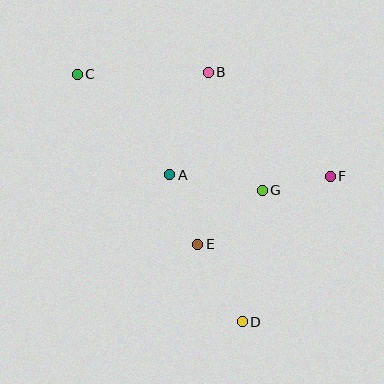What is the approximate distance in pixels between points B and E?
The distance between B and E is approximately 173 pixels.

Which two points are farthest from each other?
Points C and D are farthest from each other.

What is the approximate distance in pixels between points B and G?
The distance between B and G is approximately 130 pixels.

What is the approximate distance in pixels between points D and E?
The distance between D and E is approximately 89 pixels.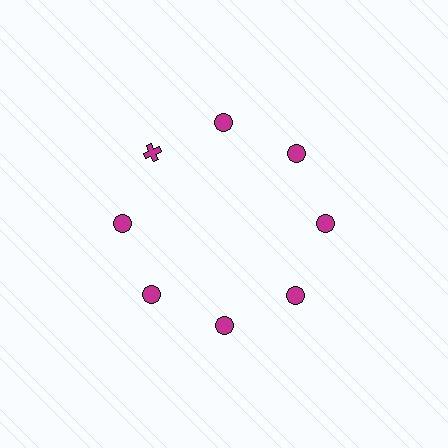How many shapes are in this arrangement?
There are 8 shapes arranged in a ring pattern.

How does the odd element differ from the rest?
It has a different shape: cross instead of circle.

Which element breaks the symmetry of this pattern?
The magenta cross at roughly the 10 o'clock position breaks the symmetry. All other shapes are magenta circles.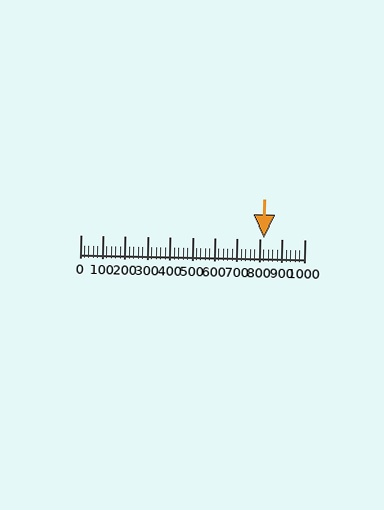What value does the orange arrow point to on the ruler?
The orange arrow points to approximately 820.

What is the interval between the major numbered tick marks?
The major tick marks are spaced 100 units apart.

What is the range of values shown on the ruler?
The ruler shows values from 0 to 1000.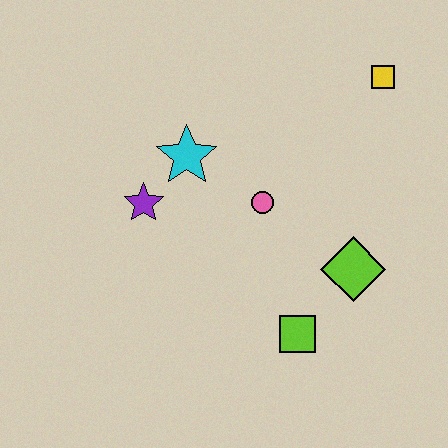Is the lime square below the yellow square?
Yes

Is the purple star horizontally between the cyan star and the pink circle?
No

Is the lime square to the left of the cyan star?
No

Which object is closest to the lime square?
The lime diamond is closest to the lime square.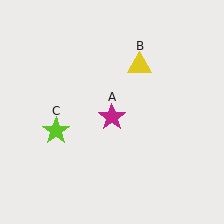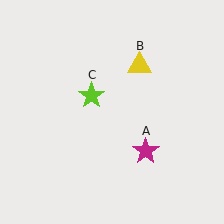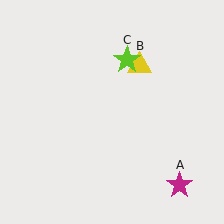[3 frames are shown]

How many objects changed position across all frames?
2 objects changed position: magenta star (object A), lime star (object C).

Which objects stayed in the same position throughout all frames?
Yellow triangle (object B) remained stationary.